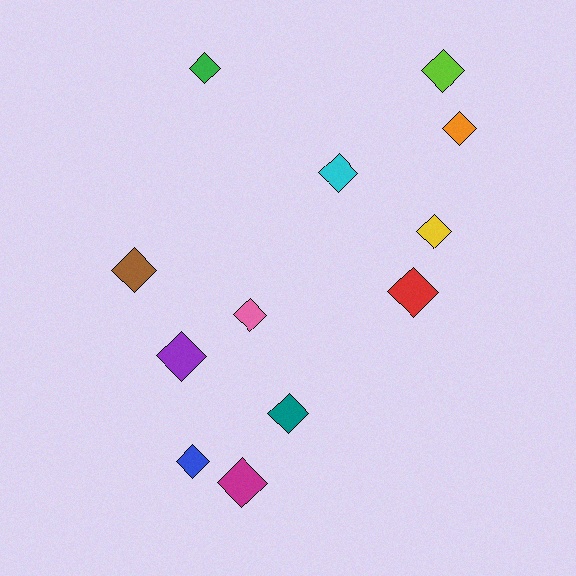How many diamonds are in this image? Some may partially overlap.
There are 12 diamonds.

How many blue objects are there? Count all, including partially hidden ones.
There is 1 blue object.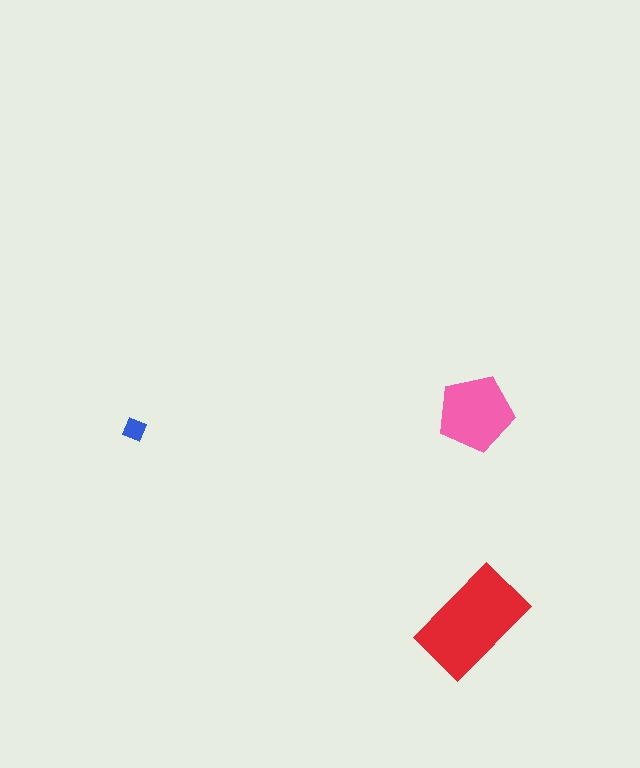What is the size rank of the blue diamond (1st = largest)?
3rd.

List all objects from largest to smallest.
The red rectangle, the pink pentagon, the blue diamond.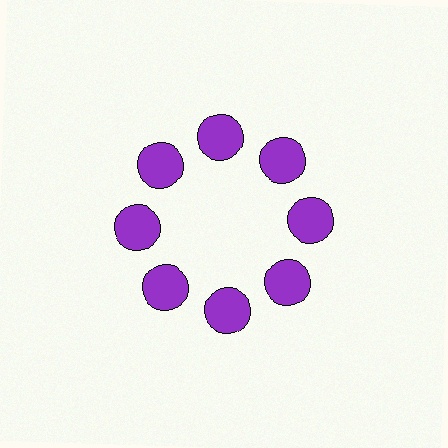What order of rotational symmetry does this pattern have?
This pattern has 8-fold rotational symmetry.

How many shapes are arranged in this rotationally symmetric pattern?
There are 8 shapes, arranged in 8 groups of 1.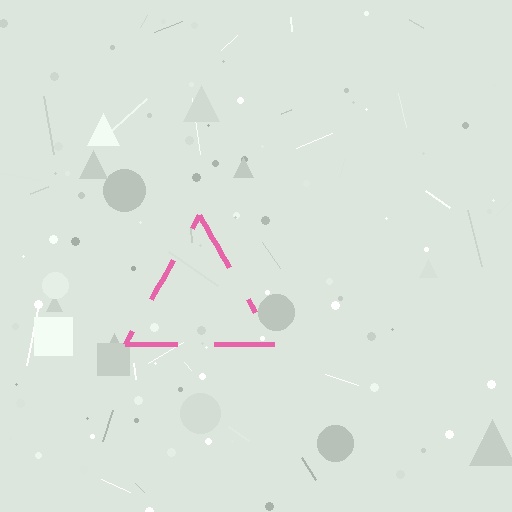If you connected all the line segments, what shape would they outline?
They would outline a triangle.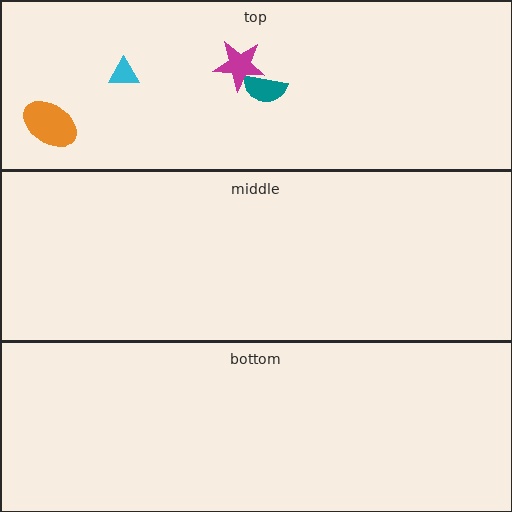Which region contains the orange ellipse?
The top region.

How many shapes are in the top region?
4.